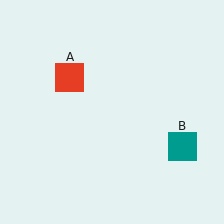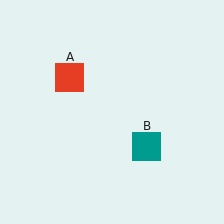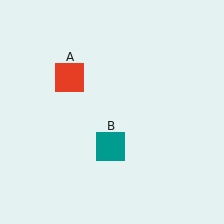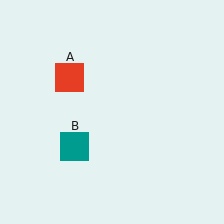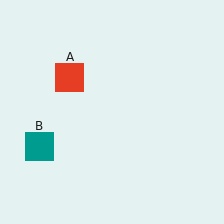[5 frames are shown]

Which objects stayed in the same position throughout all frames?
Red square (object A) remained stationary.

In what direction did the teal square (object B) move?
The teal square (object B) moved left.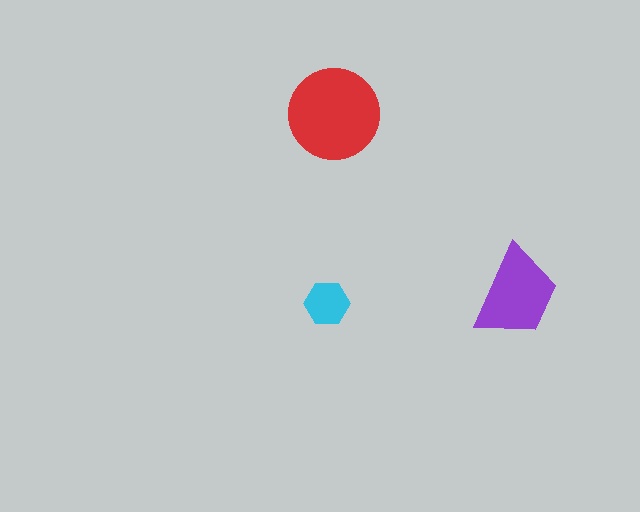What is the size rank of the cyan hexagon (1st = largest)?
3rd.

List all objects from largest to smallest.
The red circle, the purple trapezoid, the cyan hexagon.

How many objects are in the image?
There are 3 objects in the image.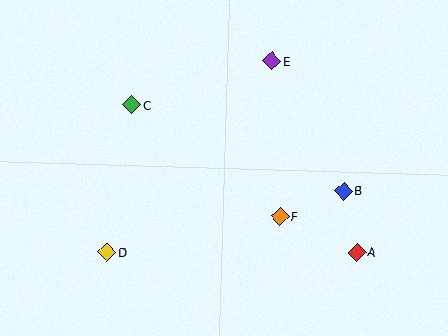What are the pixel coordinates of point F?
Point F is at (280, 216).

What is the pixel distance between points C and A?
The distance between C and A is 269 pixels.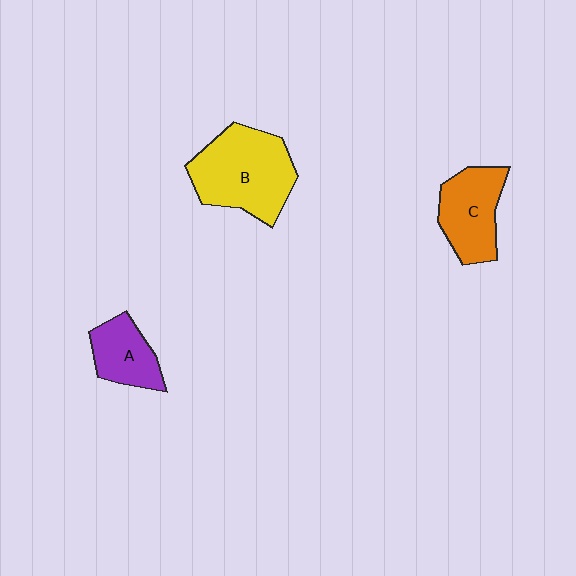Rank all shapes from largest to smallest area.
From largest to smallest: B (yellow), C (orange), A (purple).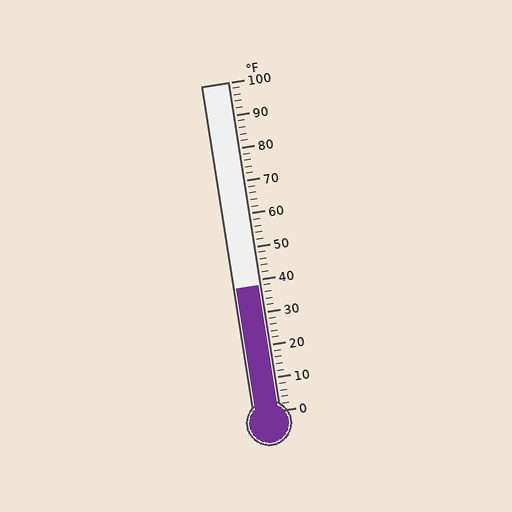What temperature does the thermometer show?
The thermometer shows approximately 38°F.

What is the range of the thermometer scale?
The thermometer scale ranges from 0°F to 100°F.